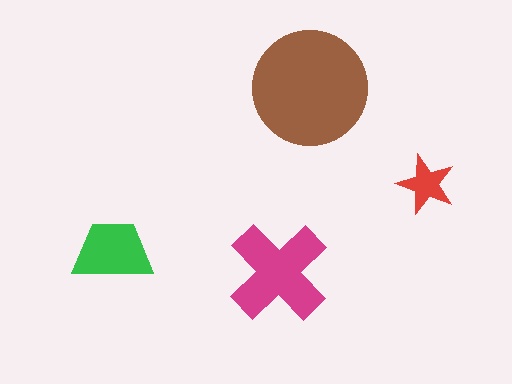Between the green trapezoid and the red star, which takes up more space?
The green trapezoid.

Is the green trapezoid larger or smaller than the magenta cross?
Smaller.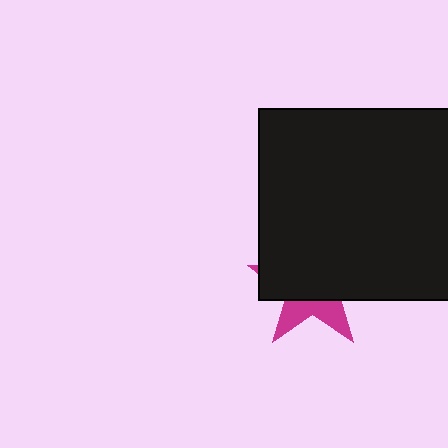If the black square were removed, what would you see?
You would see the complete magenta star.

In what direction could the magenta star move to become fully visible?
The magenta star could move down. That would shift it out from behind the black square entirely.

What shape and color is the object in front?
The object in front is a black square.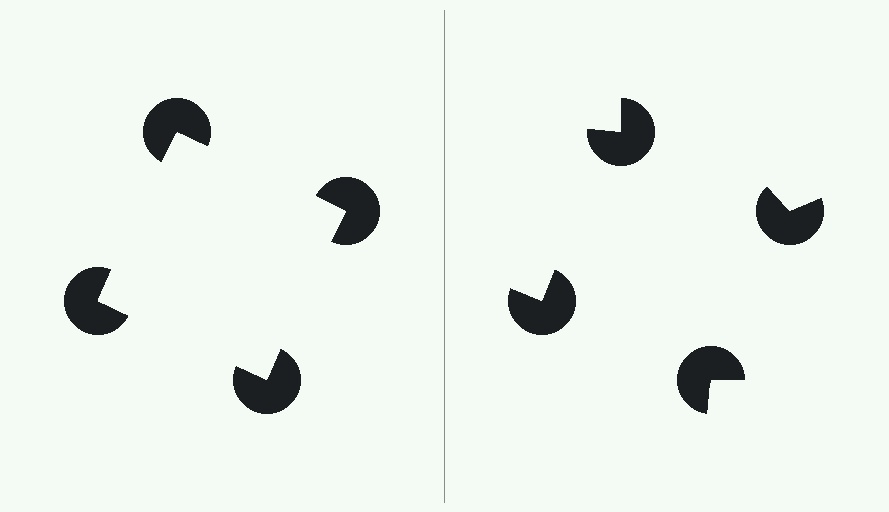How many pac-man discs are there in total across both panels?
8 — 4 on each side.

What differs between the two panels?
The pac-man discs are positioned identically on both sides; only the wedge orientations differ. On the left they align to a square; on the right they are misaligned.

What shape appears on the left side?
An illusory square.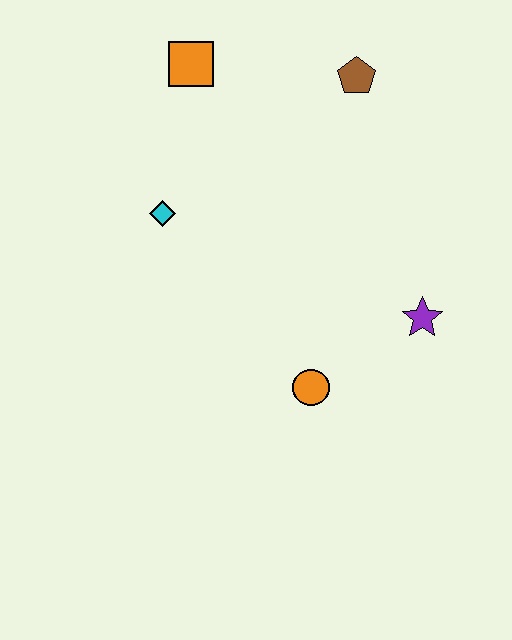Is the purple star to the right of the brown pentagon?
Yes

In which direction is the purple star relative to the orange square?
The purple star is below the orange square.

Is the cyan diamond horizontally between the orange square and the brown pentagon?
No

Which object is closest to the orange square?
The cyan diamond is closest to the orange square.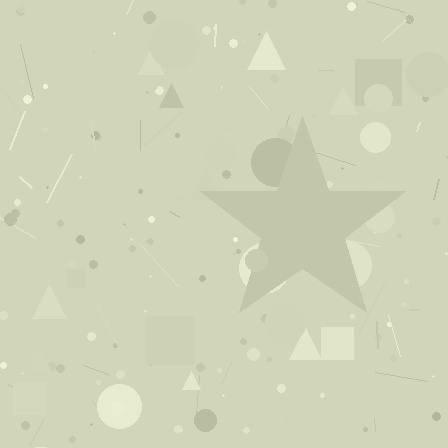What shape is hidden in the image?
A star is hidden in the image.